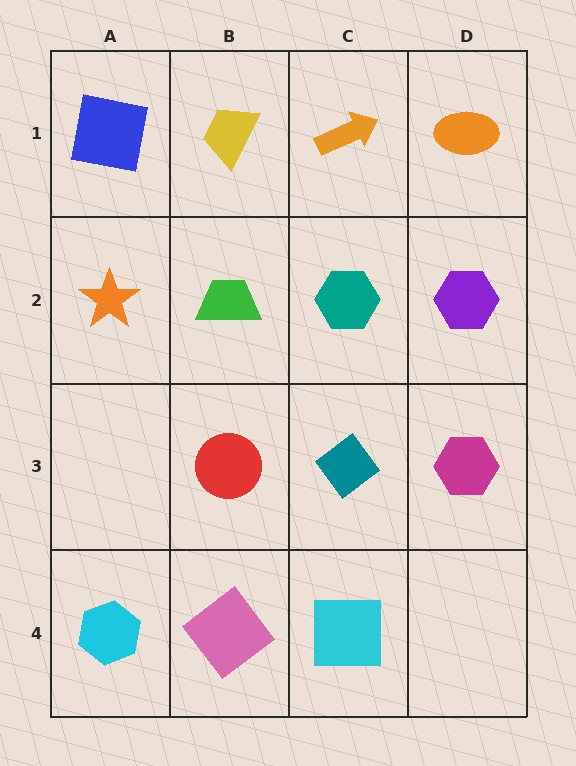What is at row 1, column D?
An orange ellipse.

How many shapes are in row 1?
4 shapes.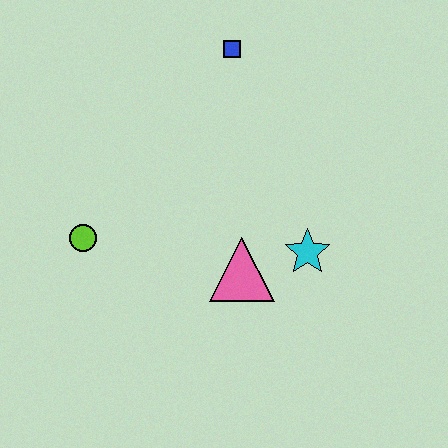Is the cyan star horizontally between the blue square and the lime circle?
No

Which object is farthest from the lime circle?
The blue square is farthest from the lime circle.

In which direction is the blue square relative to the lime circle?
The blue square is above the lime circle.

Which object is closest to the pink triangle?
The cyan star is closest to the pink triangle.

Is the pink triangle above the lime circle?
No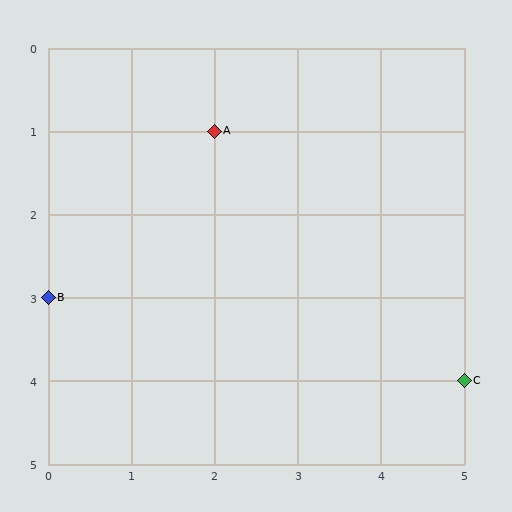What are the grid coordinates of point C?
Point C is at grid coordinates (5, 4).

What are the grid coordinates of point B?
Point B is at grid coordinates (0, 3).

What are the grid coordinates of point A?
Point A is at grid coordinates (2, 1).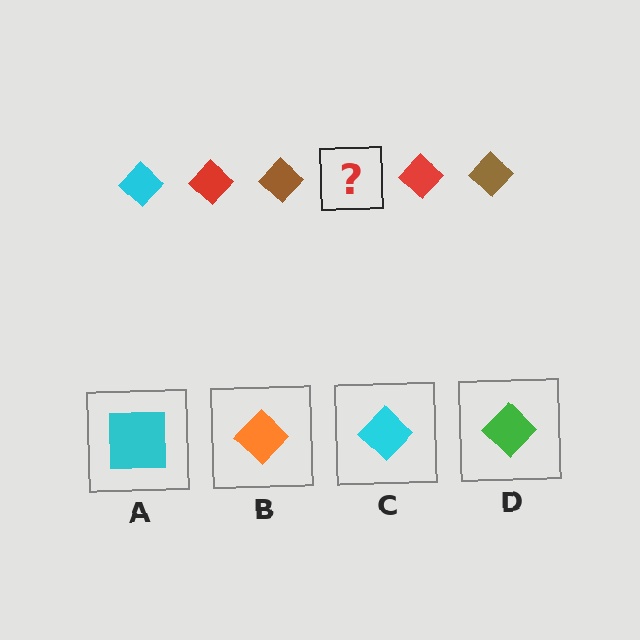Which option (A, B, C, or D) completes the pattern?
C.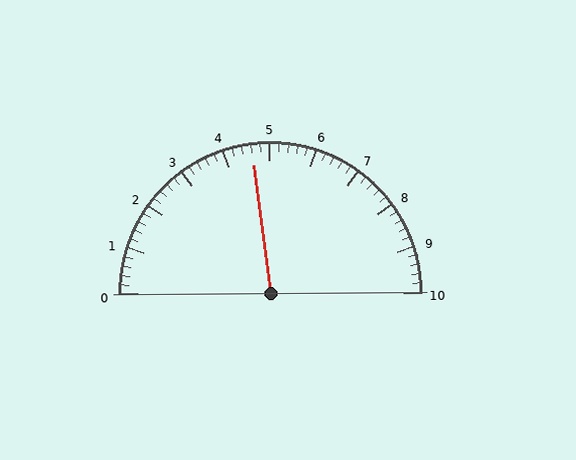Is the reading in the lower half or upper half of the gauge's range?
The reading is in the lower half of the range (0 to 10).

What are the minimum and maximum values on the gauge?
The gauge ranges from 0 to 10.